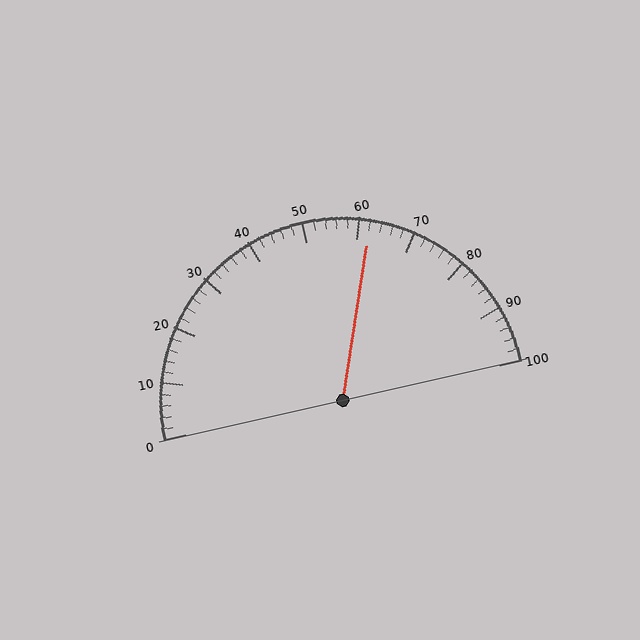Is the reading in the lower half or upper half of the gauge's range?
The reading is in the upper half of the range (0 to 100).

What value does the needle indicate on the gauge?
The needle indicates approximately 62.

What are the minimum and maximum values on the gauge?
The gauge ranges from 0 to 100.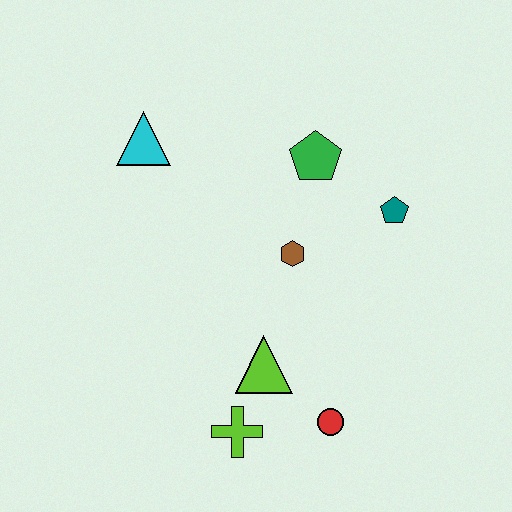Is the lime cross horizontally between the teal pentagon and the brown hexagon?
No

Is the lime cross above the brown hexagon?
No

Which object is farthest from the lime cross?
The cyan triangle is farthest from the lime cross.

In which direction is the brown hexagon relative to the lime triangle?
The brown hexagon is above the lime triangle.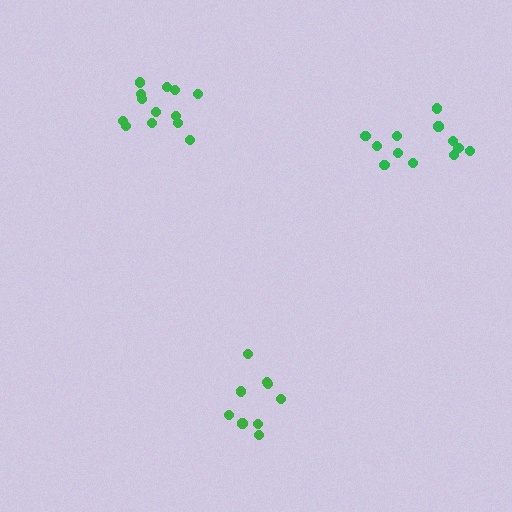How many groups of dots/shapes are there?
There are 3 groups.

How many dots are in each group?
Group 1: 12 dots, Group 2: 9 dots, Group 3: 13 dots (34 total).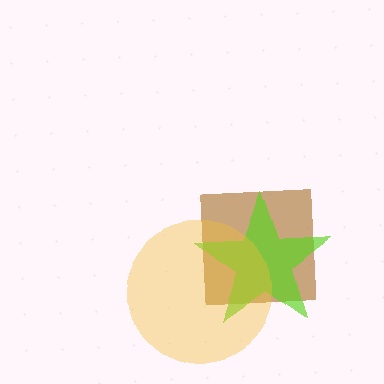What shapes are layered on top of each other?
The layered shapes are: a brown square, a lime star, a yellow circle.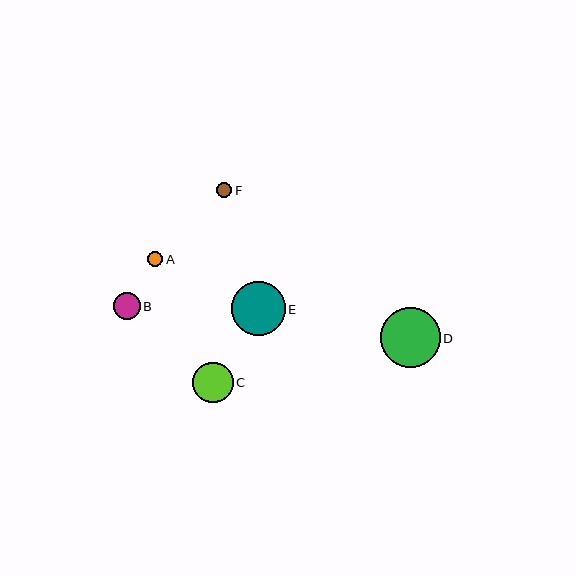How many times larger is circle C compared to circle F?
Circle C is approximately 2.6 times the size of circle F.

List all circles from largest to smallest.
From largest to smallest: D, E, C, B, F, A.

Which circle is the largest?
Circle D is the largest with a size of approximately 60 pixels.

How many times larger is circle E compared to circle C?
Circle E is approximately 1.3 times the size of circle C.